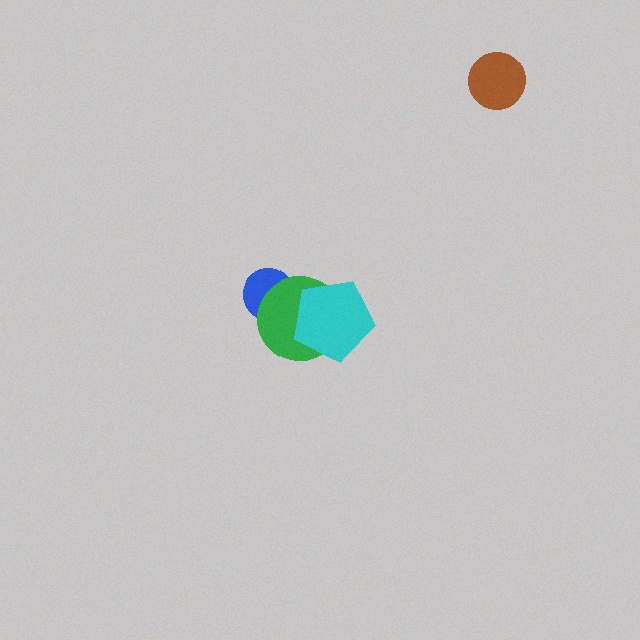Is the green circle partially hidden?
Yes, it is partially covered by another shape.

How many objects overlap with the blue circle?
1 object overlaps with the blue circle.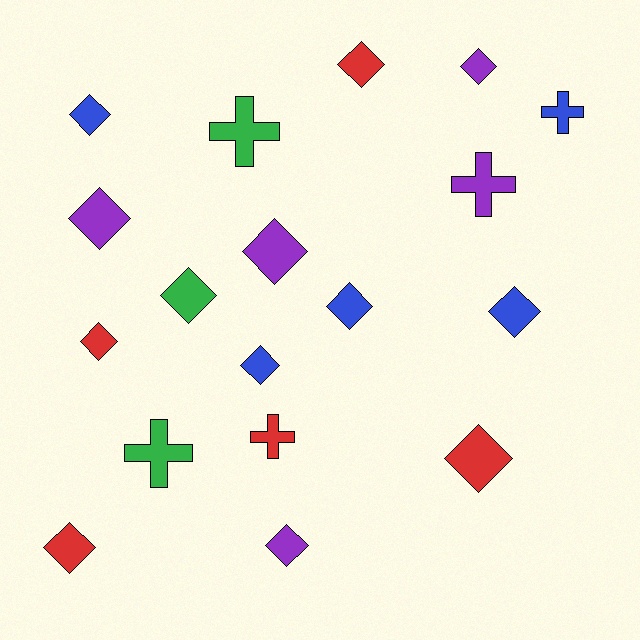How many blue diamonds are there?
There are 4 blue diamonds.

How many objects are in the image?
There are 18 objects.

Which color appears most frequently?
Purple, with 5 objects.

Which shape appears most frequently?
Diamond, with 13 objects.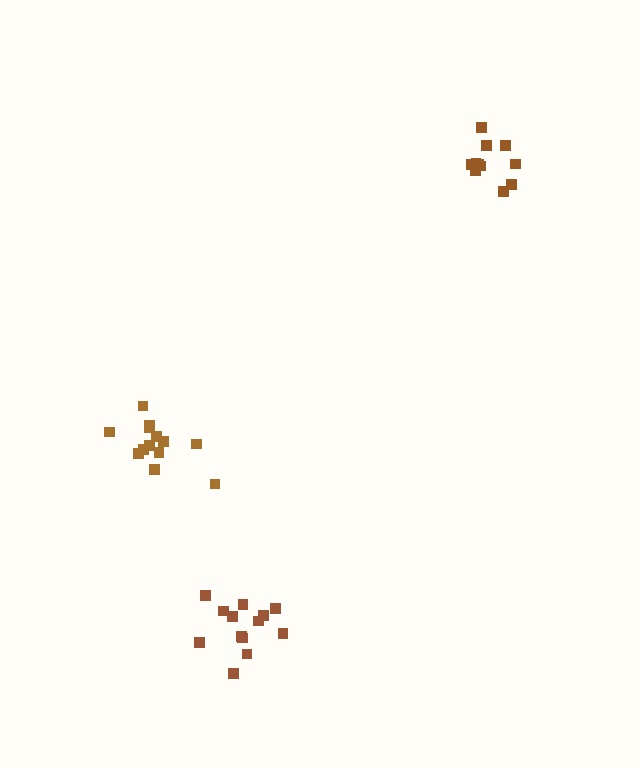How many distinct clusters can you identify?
There are 3 distinct clusters.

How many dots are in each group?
Group 1: 13 dots, Group 2: 13 dots, Group 3: 11 dots (37 total).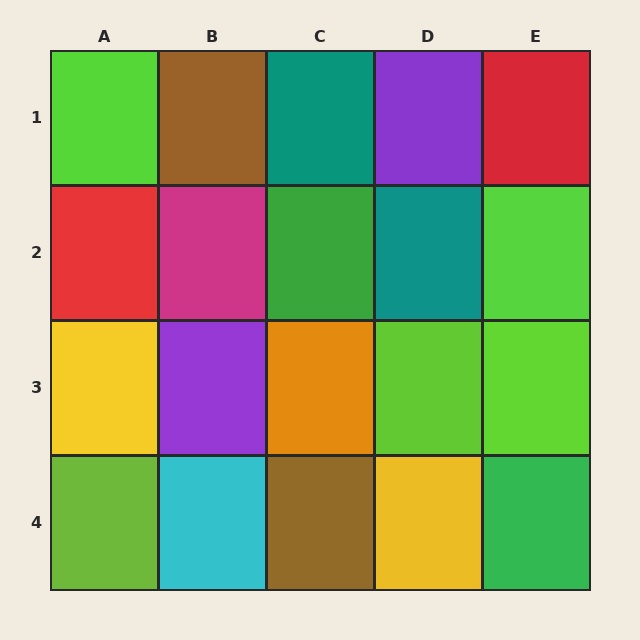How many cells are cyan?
1 cell is cyan.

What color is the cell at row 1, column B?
Brown.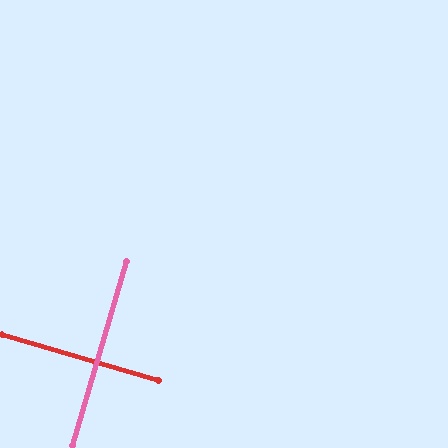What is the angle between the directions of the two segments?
Approximately 90 degrees.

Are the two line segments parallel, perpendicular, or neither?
Perpendicular — they meet at approximately 90°.